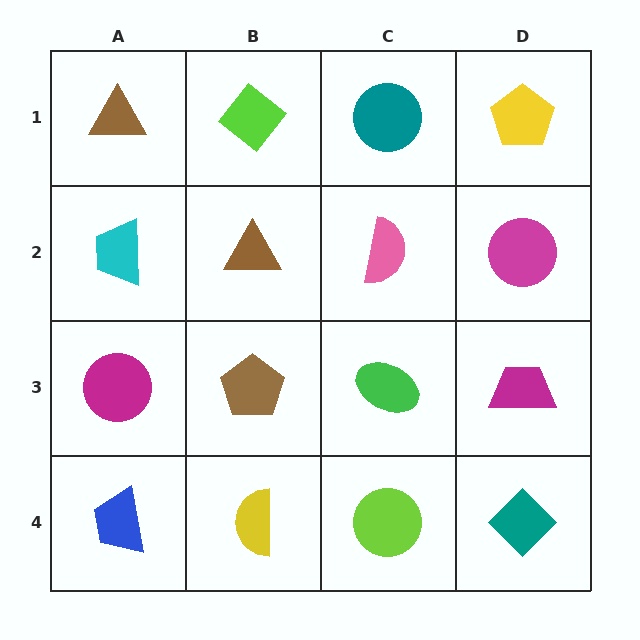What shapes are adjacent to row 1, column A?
A cyan trapezoid (row 2, column A), a lime diamond (row 1, column B).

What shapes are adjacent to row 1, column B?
A brown triangle (row 2, column B), a brown triangle (row 1, column A), a teal circle (row 1, column C).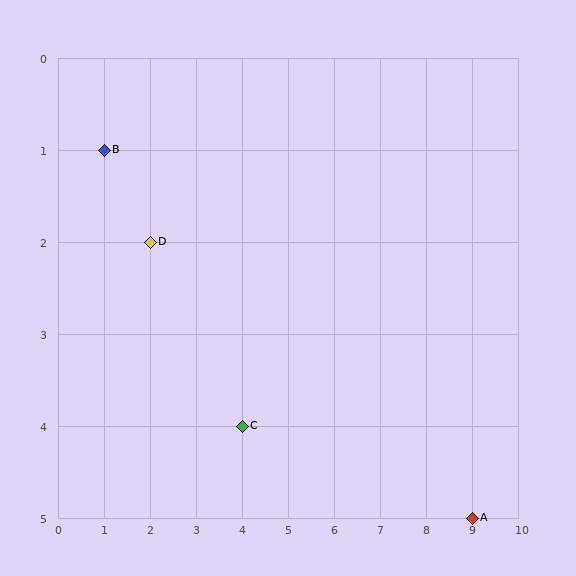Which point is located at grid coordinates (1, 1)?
Point B is at (1, 1).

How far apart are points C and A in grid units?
Points C and A are 5 columns and 1 row apart (about 5.1 grid units diagonally).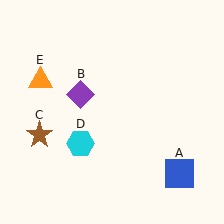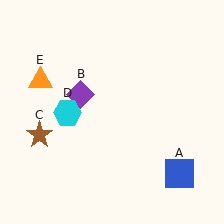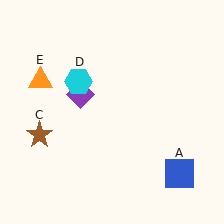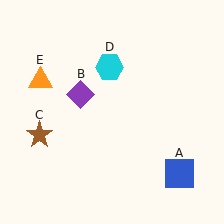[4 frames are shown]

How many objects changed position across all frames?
1 object changed position: cyan hexagon (object D).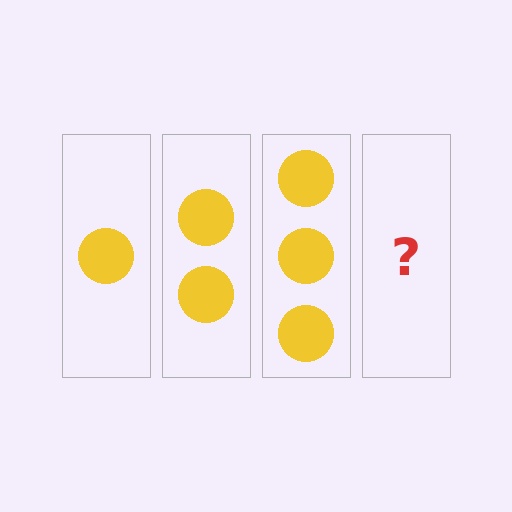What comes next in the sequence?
The next element should be 4 circles.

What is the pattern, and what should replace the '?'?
The pattern is that each step adds one more circle. The '?' should be 4 circles.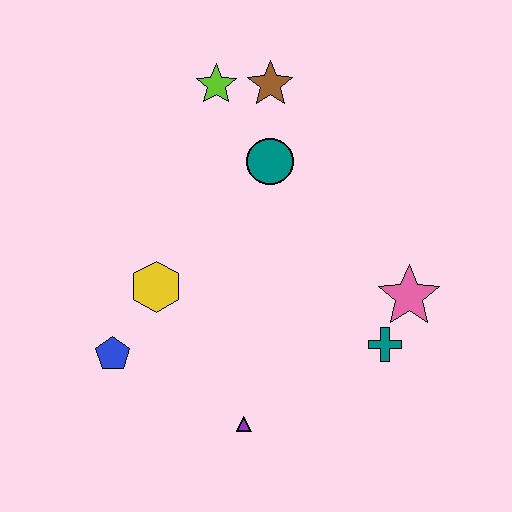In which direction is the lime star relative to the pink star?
The lime star is above the pink star.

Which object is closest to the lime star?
The brown star is closest to the lime star.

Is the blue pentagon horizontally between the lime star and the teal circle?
No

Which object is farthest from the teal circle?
The purple triangle is farthest from the teal circle.